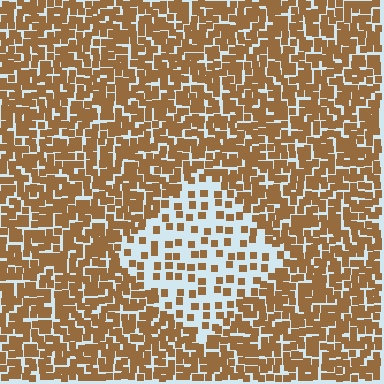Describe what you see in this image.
The image contains small brown elements arranged at two different densities. A diamond-shaped region is visible where the elements are less densely packed than the surrounding area.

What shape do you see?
I see a diamond.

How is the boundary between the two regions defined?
The boundary is defined by a change in element density (approximately 2.6x ratio). All elements are the same color, size, and shape.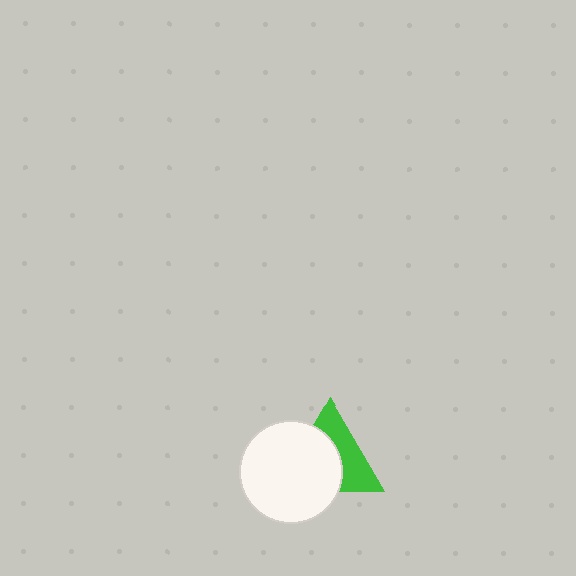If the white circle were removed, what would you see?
You would see the complete green triangle.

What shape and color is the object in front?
The object in front is a white circle.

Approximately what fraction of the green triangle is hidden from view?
Roughly 54% of the green triangle is hidden behind the white circle.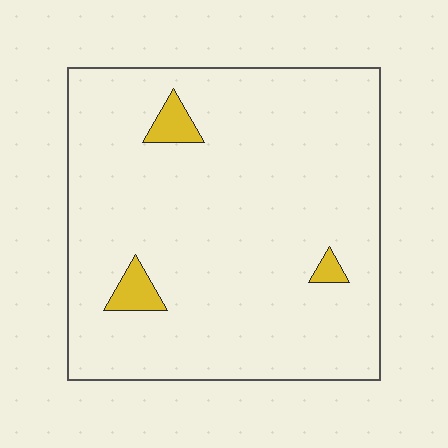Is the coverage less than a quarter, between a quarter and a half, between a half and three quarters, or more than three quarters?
Less than a quarter.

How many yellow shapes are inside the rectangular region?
3.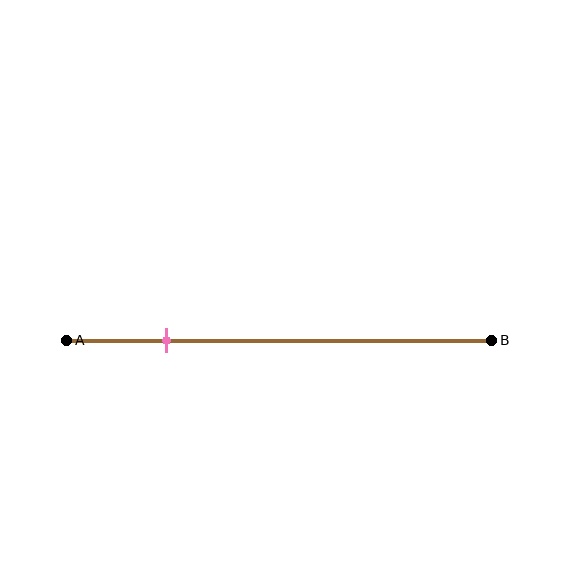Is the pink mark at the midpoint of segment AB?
No, the mark is at about 25% from A, not at the 50% midpoint.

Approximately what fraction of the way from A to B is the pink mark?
The pink mark is approximately 25% of the way from A to B.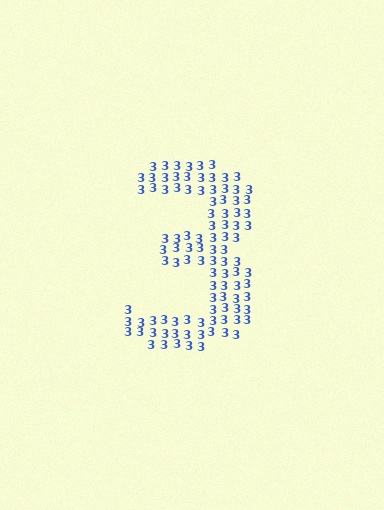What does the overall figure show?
The overall figure shows the digit 3.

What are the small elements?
The small elements are digit 3's.